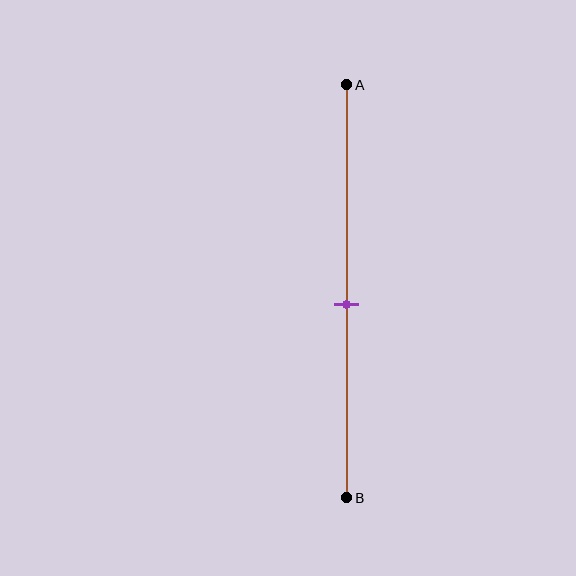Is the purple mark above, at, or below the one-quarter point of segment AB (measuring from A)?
The purple mark is below the one-quarter point of segment AB.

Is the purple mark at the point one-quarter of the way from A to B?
No, the mark is at about 55% from A, not at the 25% one-quarter point.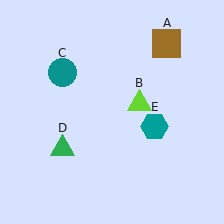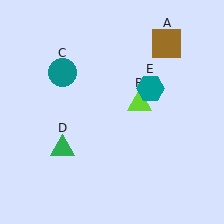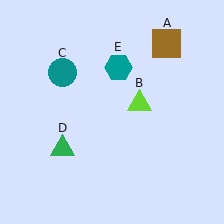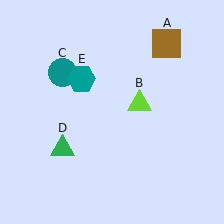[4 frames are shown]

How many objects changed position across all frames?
1 object changed position: teal hexagon (object E).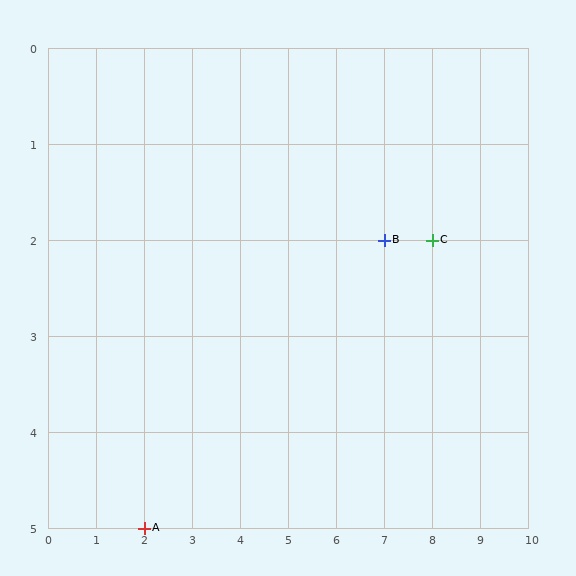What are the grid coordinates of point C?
Point C is at grid coordinates (8, 2).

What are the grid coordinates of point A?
Point A is at grid coordinates (2, 5).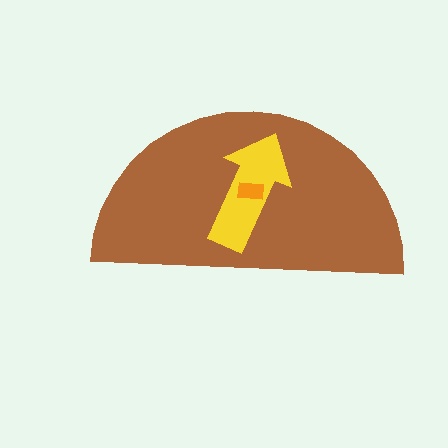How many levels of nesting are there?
3.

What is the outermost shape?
The brown semicircle.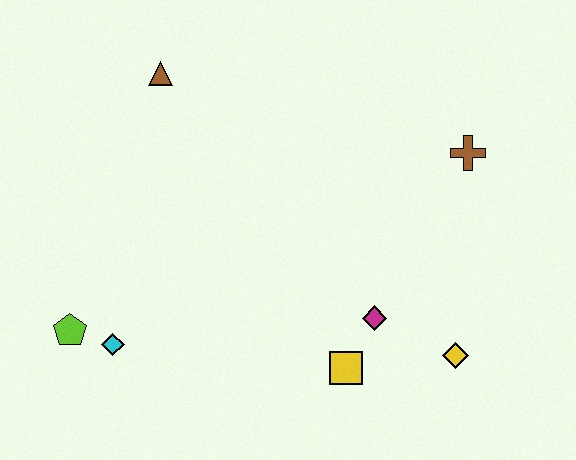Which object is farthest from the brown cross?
The lime pentagon is farthest from the brown cross.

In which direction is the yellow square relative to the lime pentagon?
The yellow square is to the right of the lime pentagon.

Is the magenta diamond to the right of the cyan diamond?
Yes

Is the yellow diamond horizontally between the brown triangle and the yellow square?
No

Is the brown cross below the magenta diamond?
No